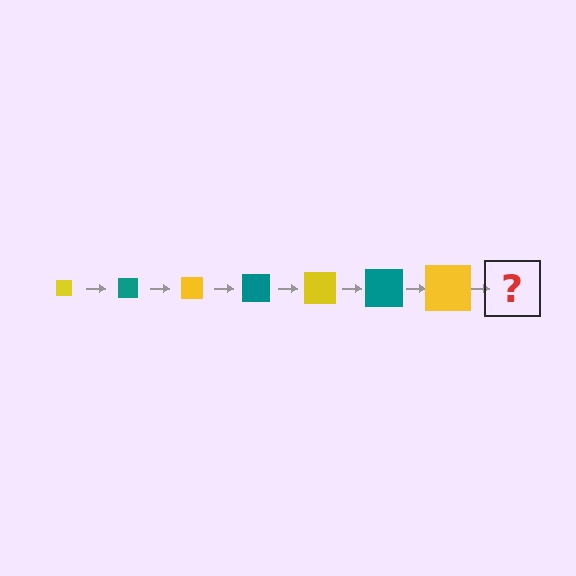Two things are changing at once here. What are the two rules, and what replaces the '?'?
The two rules are that the square grows larger each step and the color cycles through yellow and teal. The '?' should be a teal square, larger than the previous one.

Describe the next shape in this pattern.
It should be a teal square, larger than the previous one.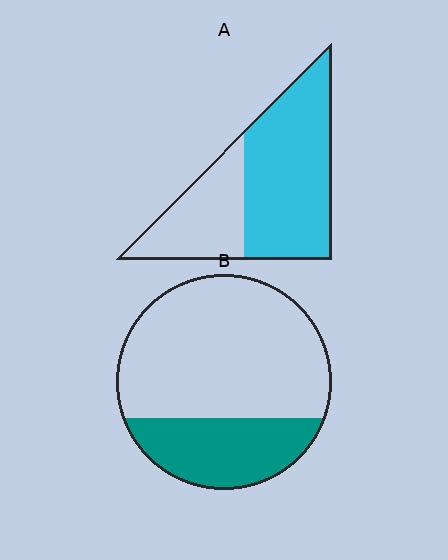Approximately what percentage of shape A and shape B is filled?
A is approximately 65% and B is approximately 30%.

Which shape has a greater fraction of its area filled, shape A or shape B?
Shape A.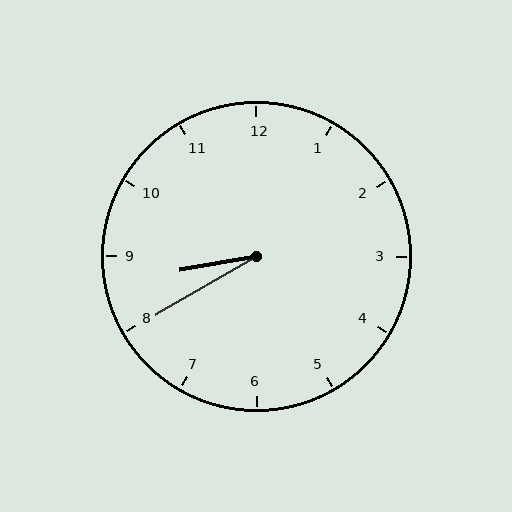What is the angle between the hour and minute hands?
Approximately 20 degrees.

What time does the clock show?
8:40.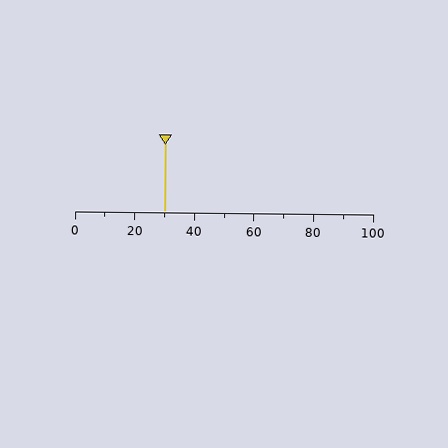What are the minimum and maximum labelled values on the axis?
The axis runs from 0 to 100.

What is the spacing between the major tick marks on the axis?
The major ticks are spaced 20 apart.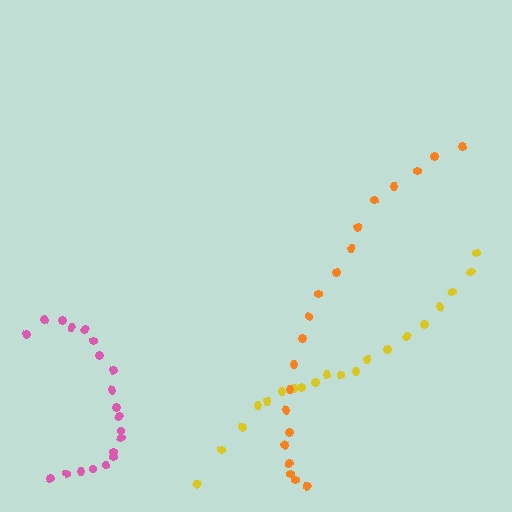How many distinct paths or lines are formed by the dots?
There are 3 distinct paths.